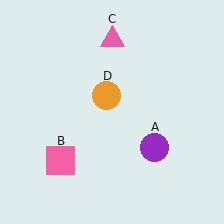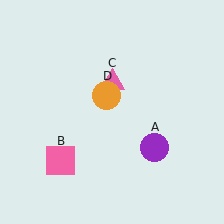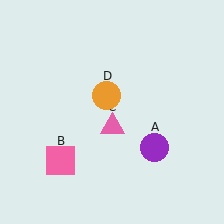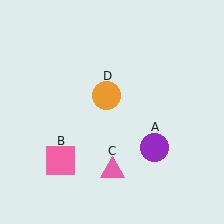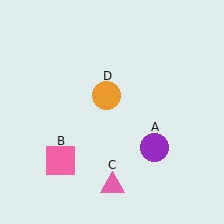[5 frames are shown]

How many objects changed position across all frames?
1 object changed position: pink triangle (object C).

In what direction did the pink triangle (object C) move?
The pink triangle (object C) moved down.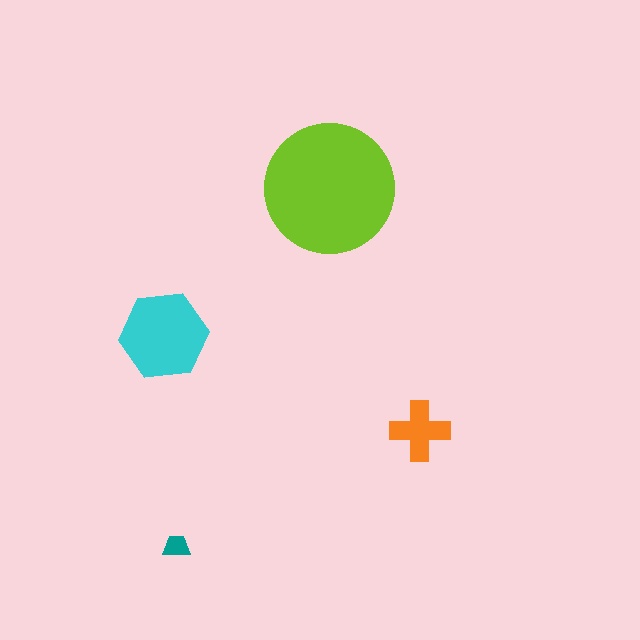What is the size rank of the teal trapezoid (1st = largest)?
4th.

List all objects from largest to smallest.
The lime circle, the cyan hexagon, the orange cross, the teal trapezoid.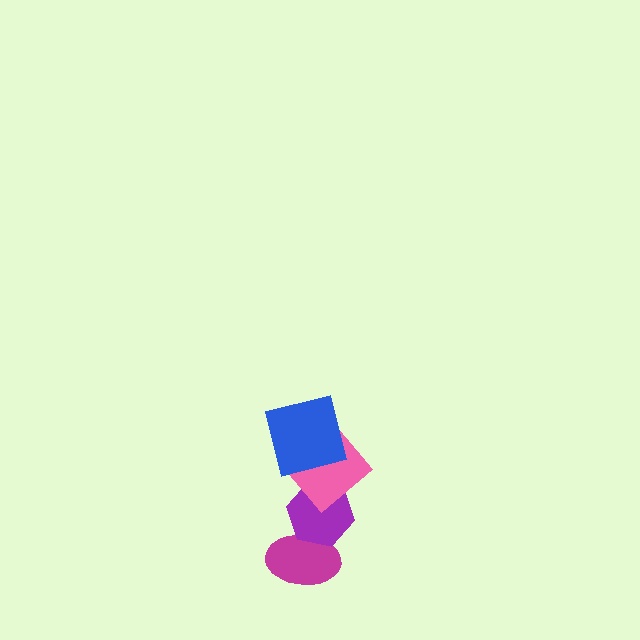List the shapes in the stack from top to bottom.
From top to bottom: the blue square, the pink diamond, the purple hexagon, the magenta ellipse.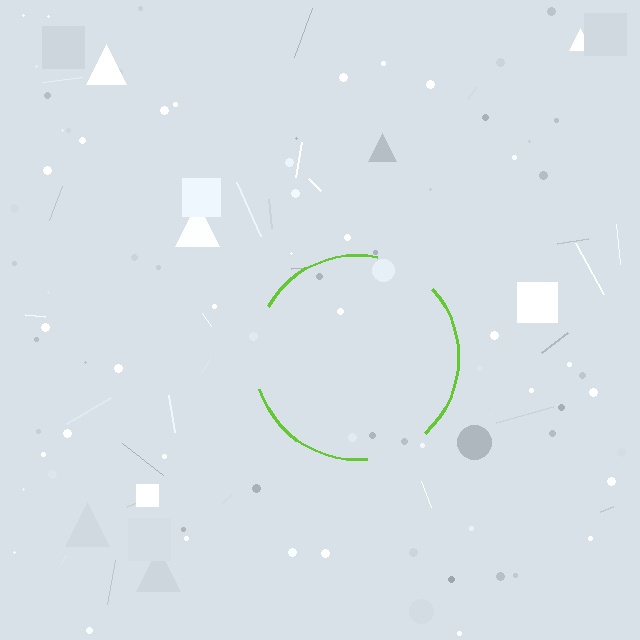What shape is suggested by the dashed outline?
The dashed outline suggests a circle.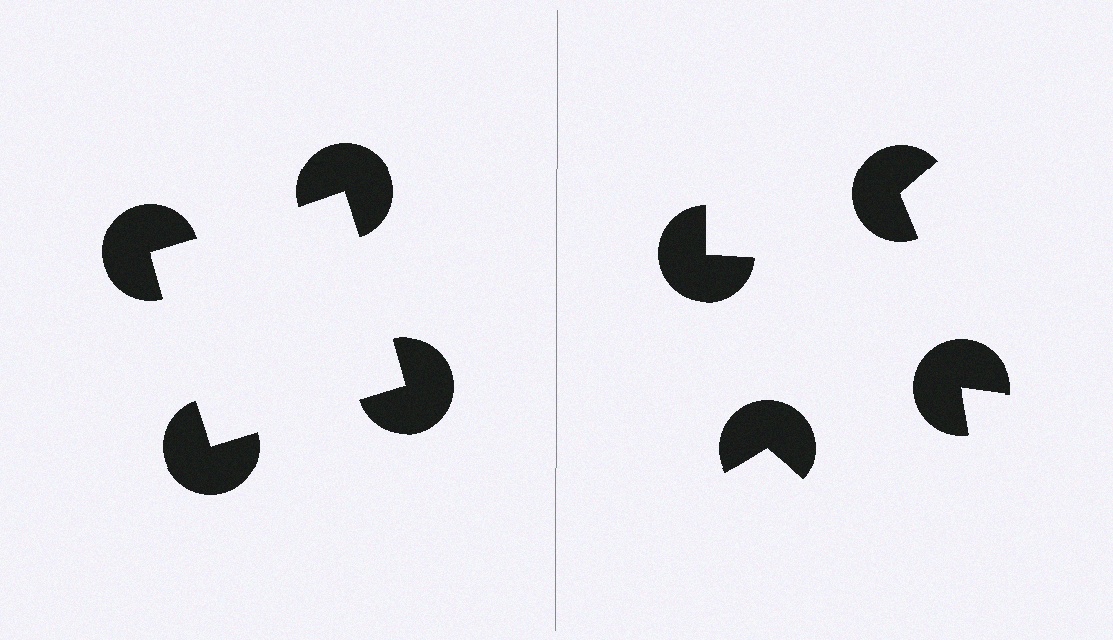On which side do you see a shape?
An illusory square appears on the left side. On the right side the wedge cuts are rotated, so no coherent shape forms.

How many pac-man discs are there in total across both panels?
8 — 4 on each side.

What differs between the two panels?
The pac-man discs are positioned identically on both sides; only the wedge orientations differ. On the left they align to a square; on the right they are misaligned.